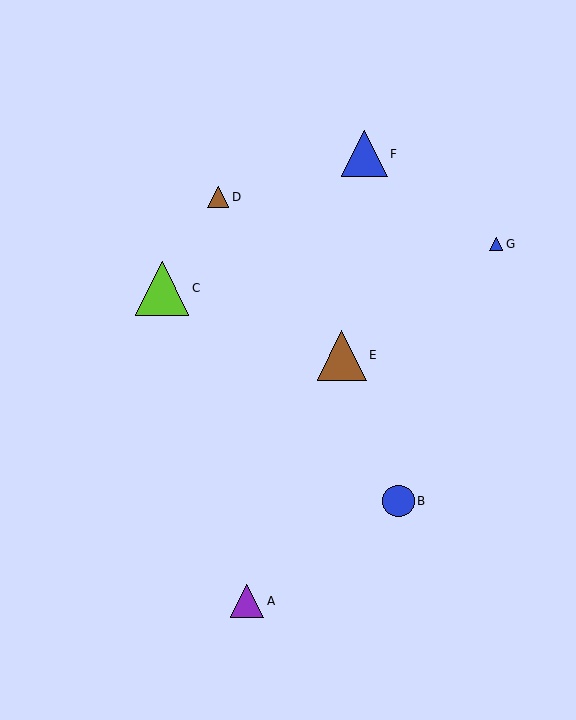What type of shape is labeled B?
Shape B is a blue circle.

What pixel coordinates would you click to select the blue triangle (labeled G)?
Click at (496, 244) to select the blue triangle G.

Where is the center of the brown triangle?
The center of the brown triangle is at (342, 355).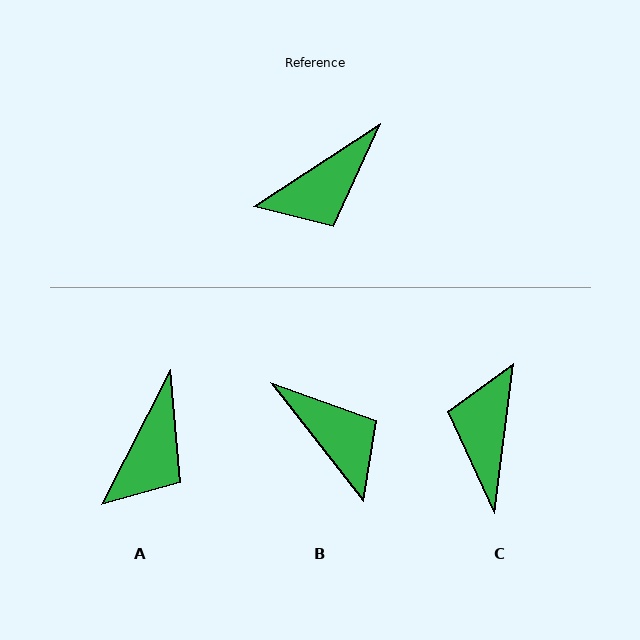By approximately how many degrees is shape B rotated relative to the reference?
Approximately 95 degrees counter-clockwise.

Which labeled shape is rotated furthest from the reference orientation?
C, about 130 degrees away.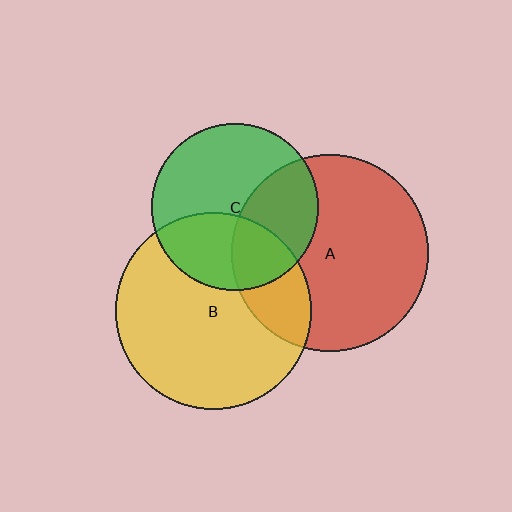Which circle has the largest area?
Circle A (red).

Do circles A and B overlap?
Yes.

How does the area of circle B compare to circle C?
Approximately 1.4 times.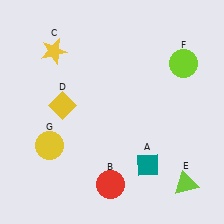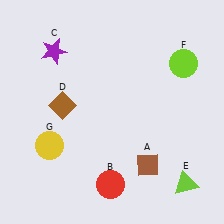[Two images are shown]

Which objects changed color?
A changed from teal to brown. C changed from yellow to purple. D changed from yellow to brown.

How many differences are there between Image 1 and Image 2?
There are 3 differences between the two images.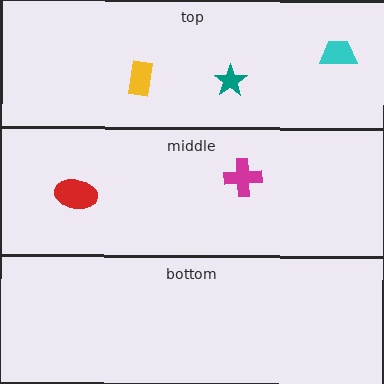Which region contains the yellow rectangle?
The top region.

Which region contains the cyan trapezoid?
The top region.